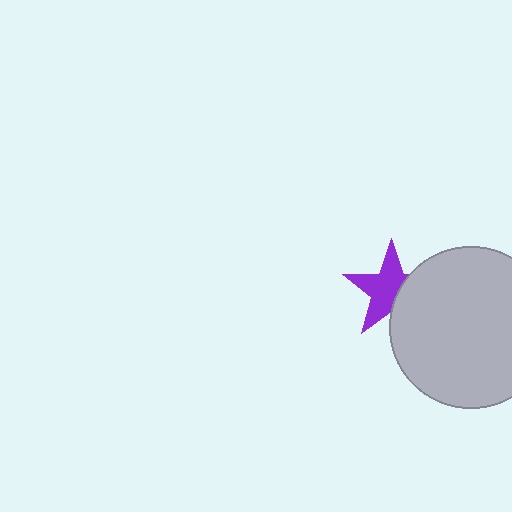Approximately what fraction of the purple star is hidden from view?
Roughly 36% of the purple star is hidden behind the light gray circle.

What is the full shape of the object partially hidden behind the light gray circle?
The partially hidden object is a purple star.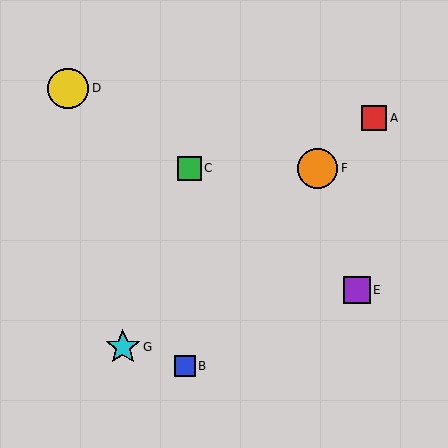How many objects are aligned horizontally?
2 objects (C, F) are aligned horizontally.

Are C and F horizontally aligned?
Yes, both are at y≈168.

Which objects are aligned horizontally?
Objects C, F are aligned horizontally.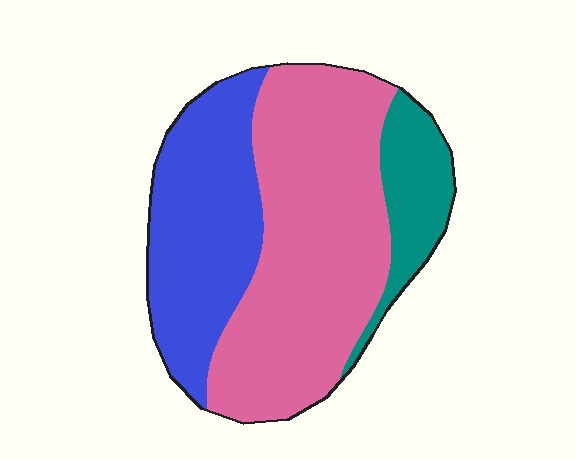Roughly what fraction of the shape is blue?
Blue takes up about one third (1/3) of the shape.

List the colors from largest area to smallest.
From largest to smallest: pink, blue, teal.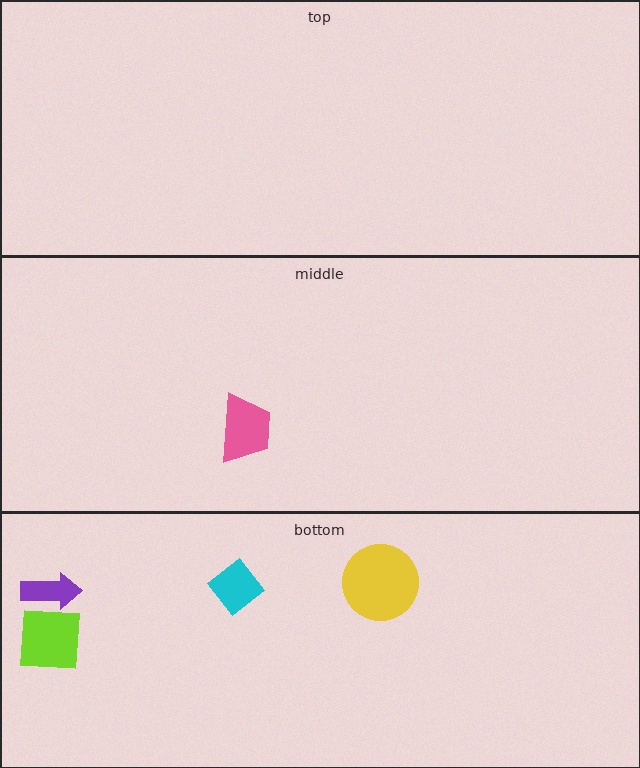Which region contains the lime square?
The bottom region.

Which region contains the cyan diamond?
The bottom region.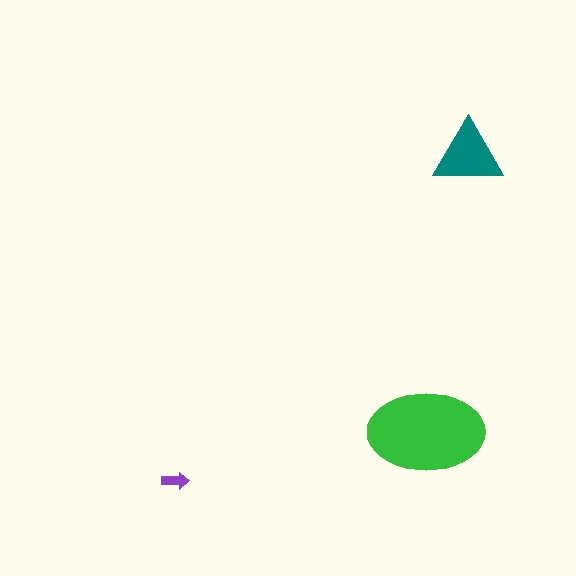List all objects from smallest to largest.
The purple arrow, the teal triangle, the green ellipse.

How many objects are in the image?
There are 3 objects in the image.